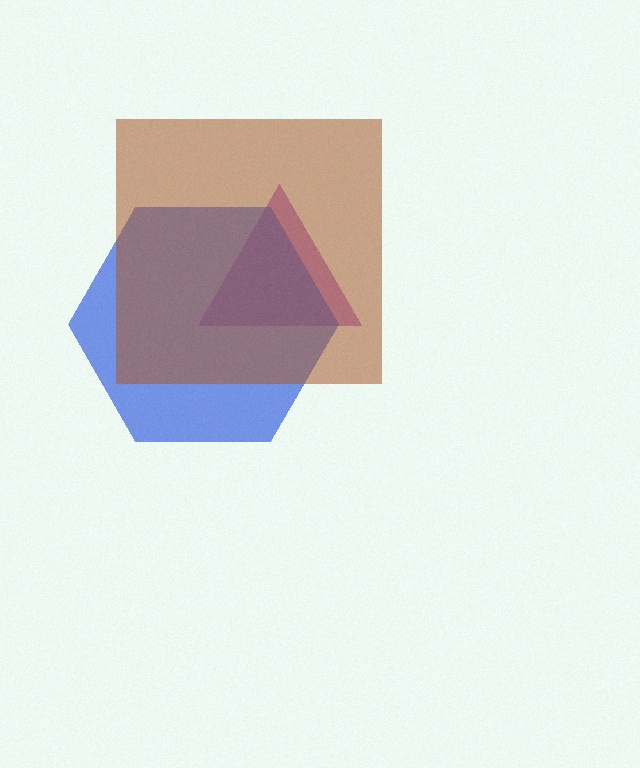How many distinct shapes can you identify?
There are 3 distinct shapes: a purple triangle, a blue hexagon, a brown square.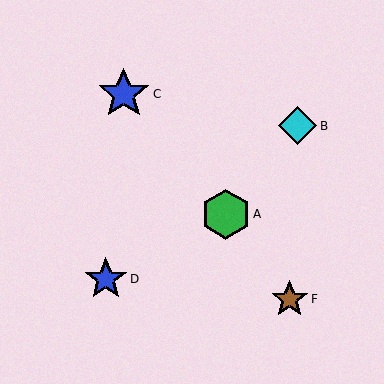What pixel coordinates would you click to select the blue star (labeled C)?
Click at (124, 94) to select the blue star C.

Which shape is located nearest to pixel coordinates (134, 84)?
The blue star (labeled C) at (124, 94) is nearest to that location.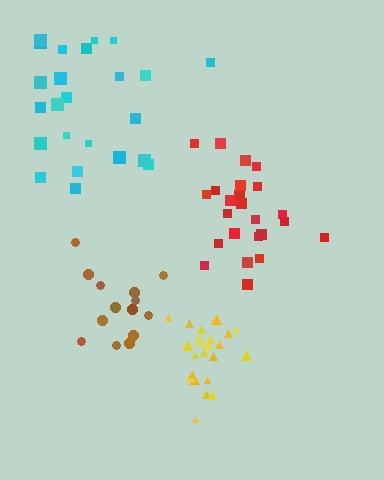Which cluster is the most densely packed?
Yellow.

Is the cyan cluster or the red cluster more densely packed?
Red.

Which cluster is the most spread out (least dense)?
Cyan.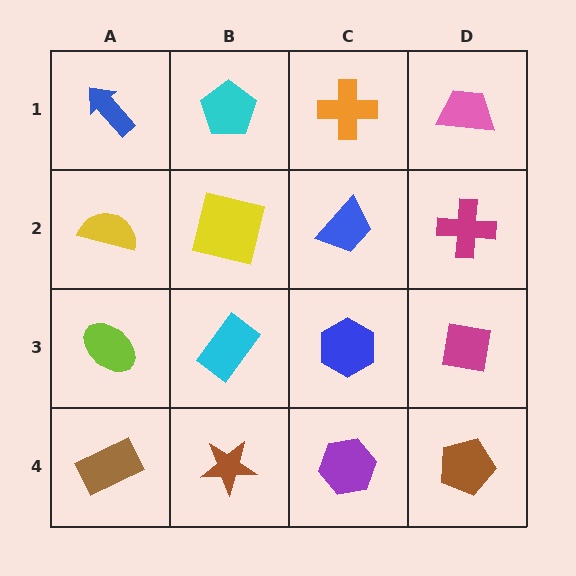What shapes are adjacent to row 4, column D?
A magenta square (row 3, column D), a purple hexagon (row 4, column C).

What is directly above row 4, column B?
A cyan rectangle.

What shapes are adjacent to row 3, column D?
A magenta cross (row 2, column D), a brown pentagon (row 4, column D), a blue hexagon (row 3, column C).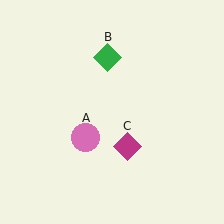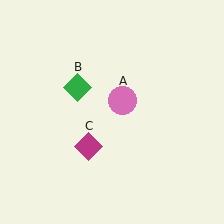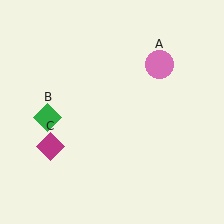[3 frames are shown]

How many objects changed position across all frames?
3 objects changed position: pink circle (object A), green diamond (object B), magenta diamond (object C).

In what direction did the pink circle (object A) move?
The pink circle (object A) moved up and to the right.